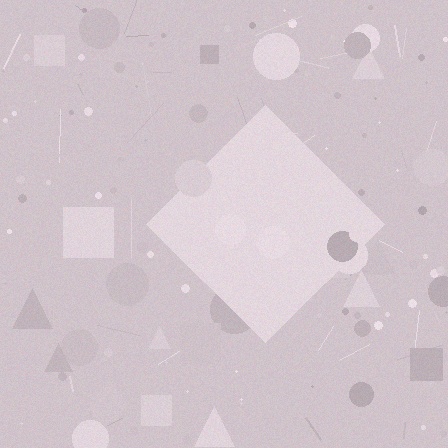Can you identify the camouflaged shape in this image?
The camouflaged shape is a diamond.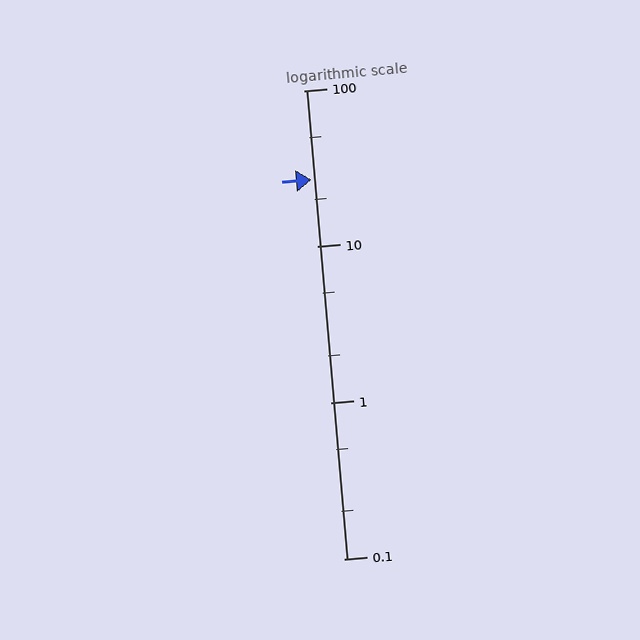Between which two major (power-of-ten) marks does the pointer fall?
The pointer is between 10 and 100.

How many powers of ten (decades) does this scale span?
The scale spans 3 decades, from 0.1 to 100.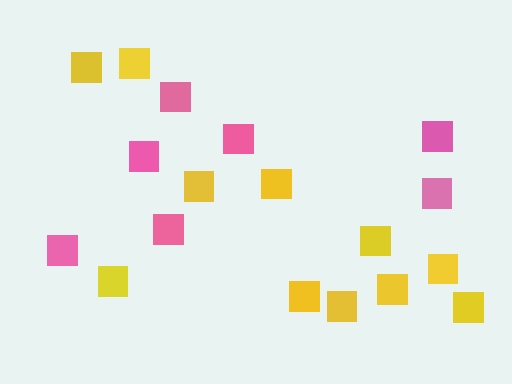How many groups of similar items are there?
There are 2 groups: one group of yellow squares (11) and one group of pink squares (7).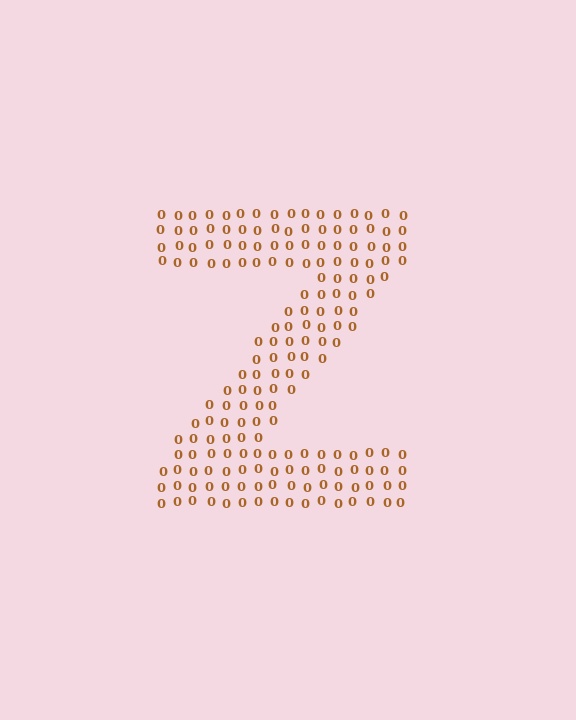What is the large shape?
The large shape is the letter Z.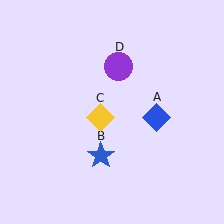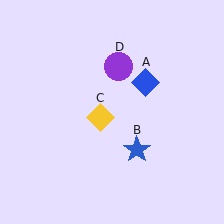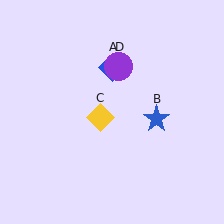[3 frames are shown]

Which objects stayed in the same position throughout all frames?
Yellow diamond (object C) and purple circle (object D) remained stationary.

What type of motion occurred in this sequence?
The blue diamond (object A), blue star (object B) rotated counterclockwise around the center of the scene.